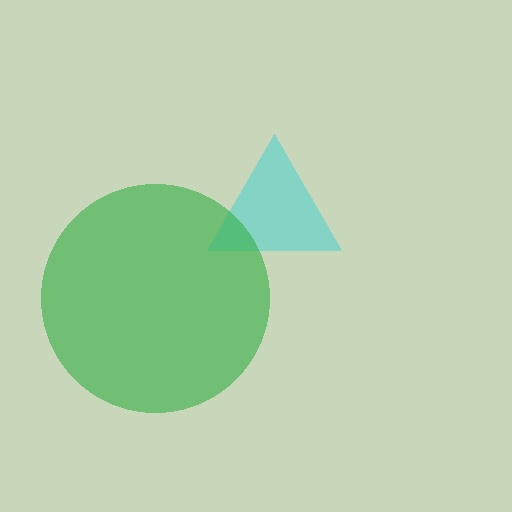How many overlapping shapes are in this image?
There are 2 overlapping shapes in the image.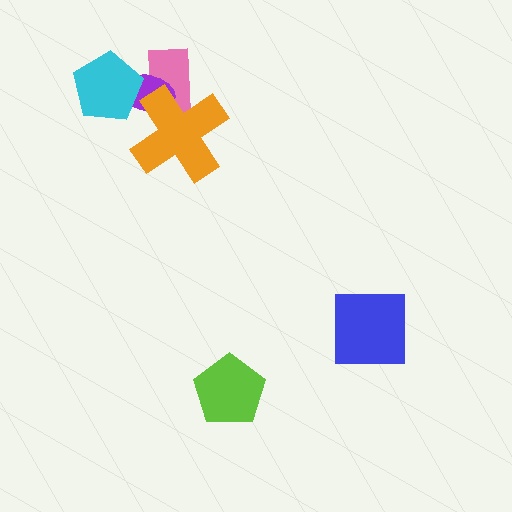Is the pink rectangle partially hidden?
Yes, it is partially covered by another shape.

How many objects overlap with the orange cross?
2 objects overlap with the orange cross.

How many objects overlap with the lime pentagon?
0 objects overlap with the lime pentagon.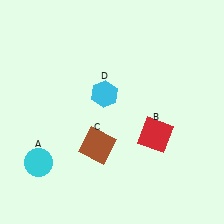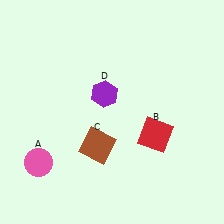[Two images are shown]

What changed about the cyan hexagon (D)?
In Image 1, D is cyan. In Image 2, it changed to purple.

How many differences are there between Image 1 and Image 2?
There are 2 differences between the two images.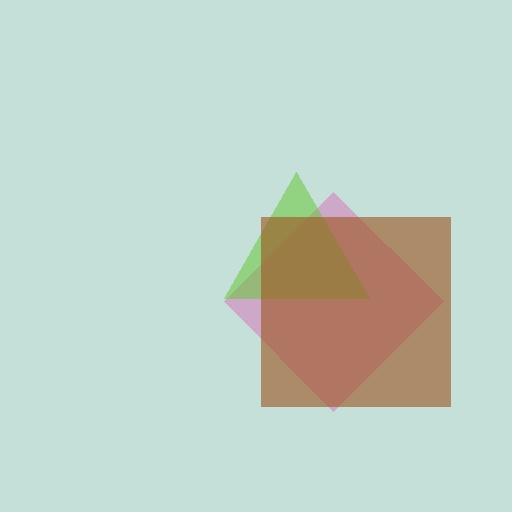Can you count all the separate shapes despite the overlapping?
Yes, there are 3 separate shapes.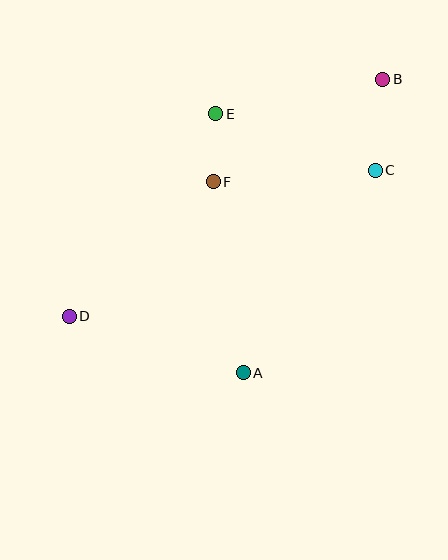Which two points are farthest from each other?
Points B and D are farthest from each other.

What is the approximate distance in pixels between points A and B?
The distance between A and B is approximately 325 pixels.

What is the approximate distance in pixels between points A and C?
The distance between A and C is approximately 241 pixels.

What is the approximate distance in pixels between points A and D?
The distance between A and D is approximately 183 pixels.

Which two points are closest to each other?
Points E and F are closest to each other.